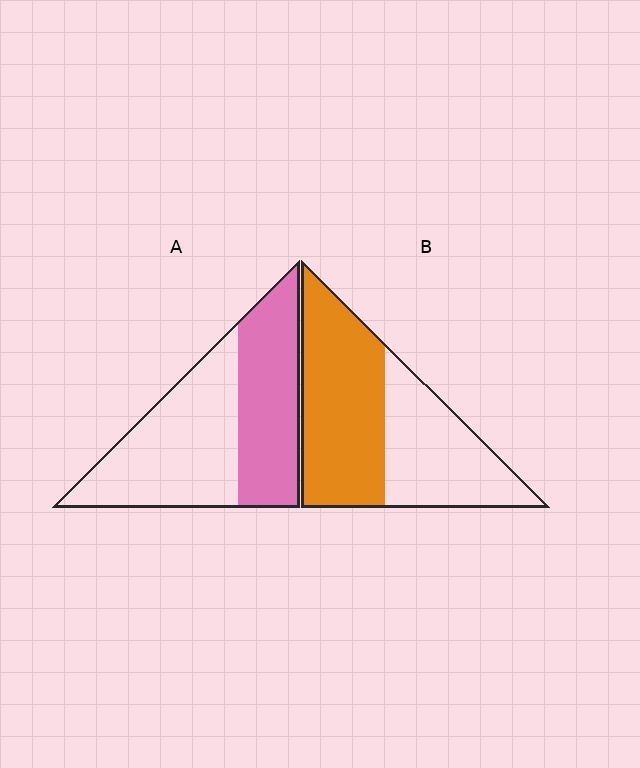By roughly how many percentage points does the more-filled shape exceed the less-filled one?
By roughly 10 percentage points (B over A).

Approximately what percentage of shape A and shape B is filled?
A is approximately 45% and B is approximately 55%.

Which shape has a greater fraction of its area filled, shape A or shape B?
Shape B.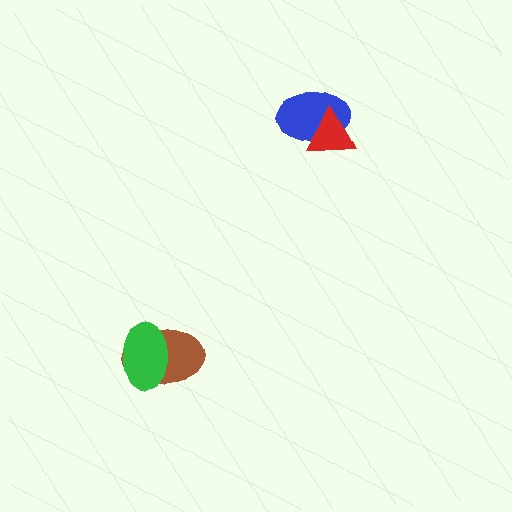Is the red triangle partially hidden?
No, no other shape covers it.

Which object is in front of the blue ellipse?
The red triangle is in front of the blue ellipse.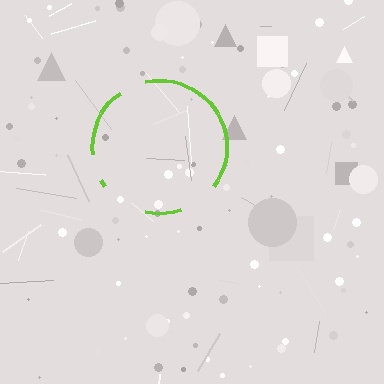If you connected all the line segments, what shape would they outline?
They would outline a circle.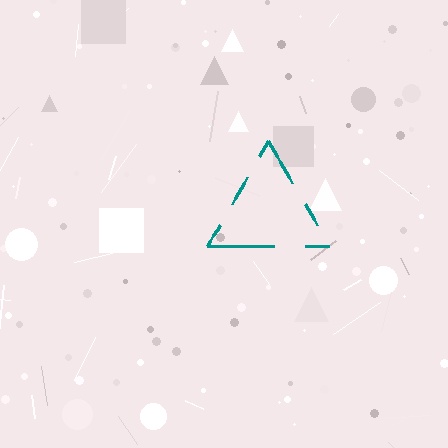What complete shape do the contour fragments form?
The contour fragments form a triangle.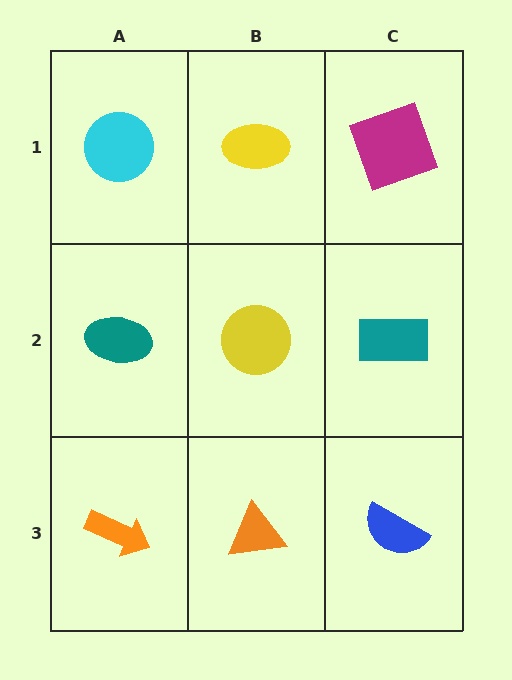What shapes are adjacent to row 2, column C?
A magenta square (row 1, column C), a blue semicircle (row 3, column C), a yellow circle (row 2, column B).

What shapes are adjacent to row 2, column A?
A cyan circle (row 1, column A), an orange arrow (row 3, column A), a yellow circle (row 2, column B).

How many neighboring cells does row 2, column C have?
3.